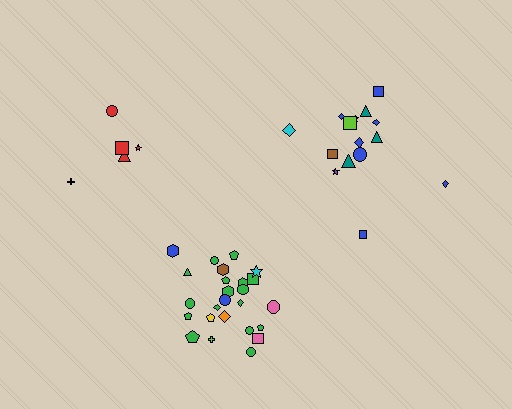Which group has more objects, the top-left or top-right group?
The top-right group.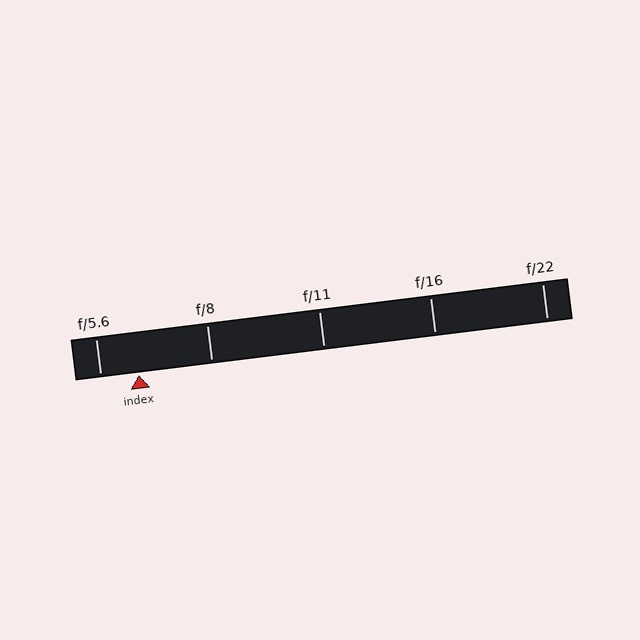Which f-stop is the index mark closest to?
The index mark is closest to f/5.6.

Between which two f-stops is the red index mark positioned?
The index mark is between f/5.6 and f/8.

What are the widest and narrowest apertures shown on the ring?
The widest aperture shown is f/5.6 and the narrowest is f/22.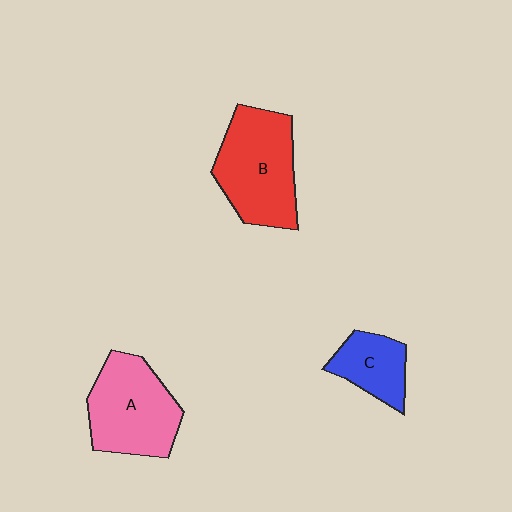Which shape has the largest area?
Shape B (red).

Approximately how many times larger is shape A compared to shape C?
Approximately 1.8 times.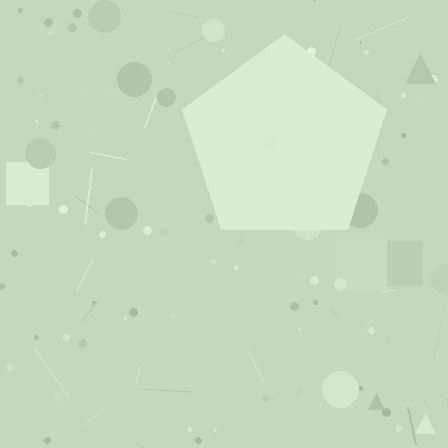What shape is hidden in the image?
A pentagon is hidden in the image.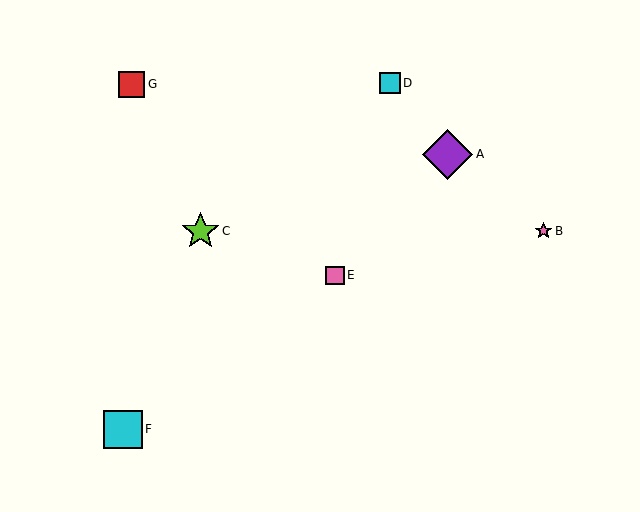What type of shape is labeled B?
Shape B is a pink star.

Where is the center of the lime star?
The center of the lime star is at (200, 231).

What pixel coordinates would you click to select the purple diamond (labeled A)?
Click at (448, 154) to select the purple diamond A.